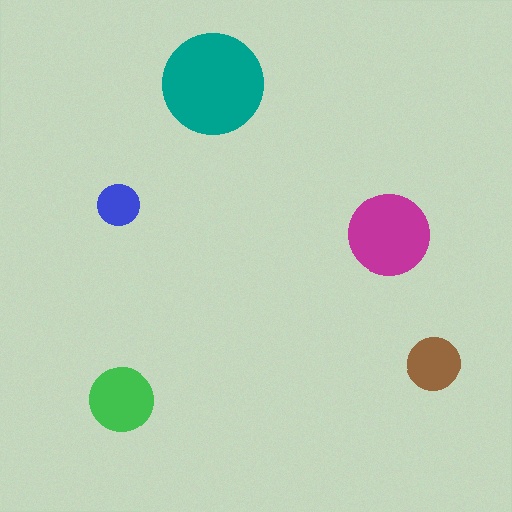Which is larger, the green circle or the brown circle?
The green one.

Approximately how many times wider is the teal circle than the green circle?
About 1.5 times wider.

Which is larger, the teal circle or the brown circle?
The teal one.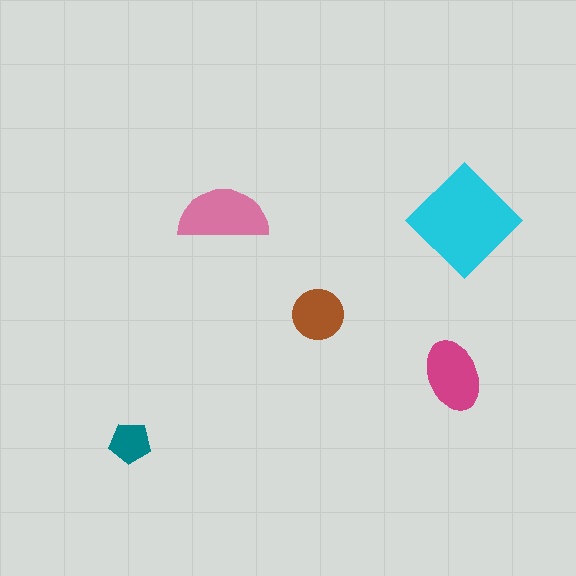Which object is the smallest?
The teal pentagon.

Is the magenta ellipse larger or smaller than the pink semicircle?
Smaller.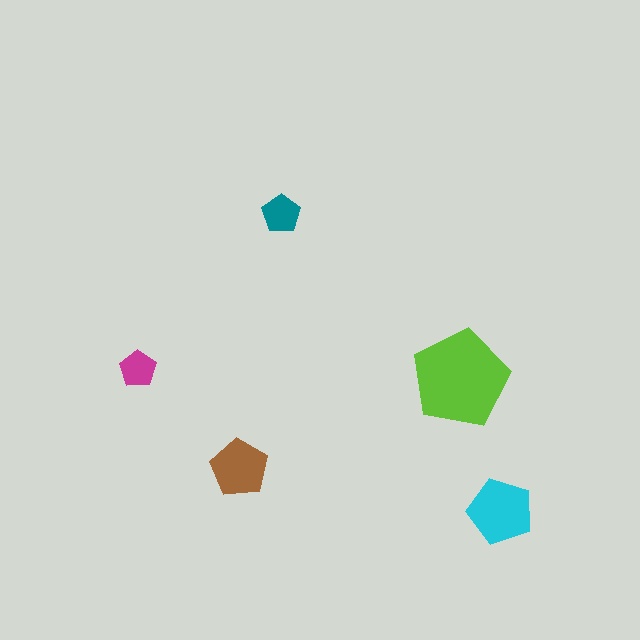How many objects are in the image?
There are 5 objects in the image.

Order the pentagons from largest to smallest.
the lime one, the cyan one, the brown one, the teal one, the magenta one.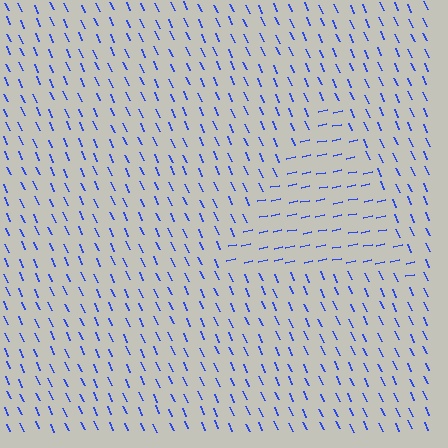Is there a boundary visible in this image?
Yes, there is a texture boundary formed by a change in line orientation.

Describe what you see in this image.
The image is filled with small blue line segments. A triangle region in the image has lines oriented differently from the surrounding lines, creating a visible texture boundary.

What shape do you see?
I see a triangle.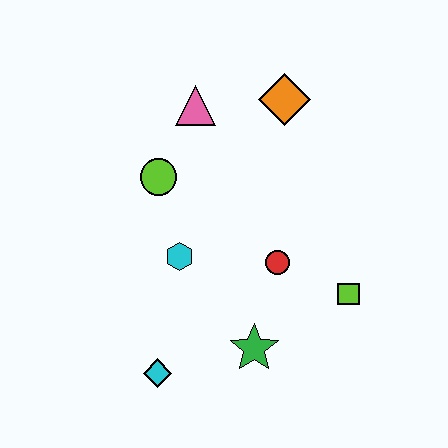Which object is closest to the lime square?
The red circle is closest to the lime square.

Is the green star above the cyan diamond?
Yes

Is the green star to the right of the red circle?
No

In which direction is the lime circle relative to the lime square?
The lime circle is to the left of the lime square.